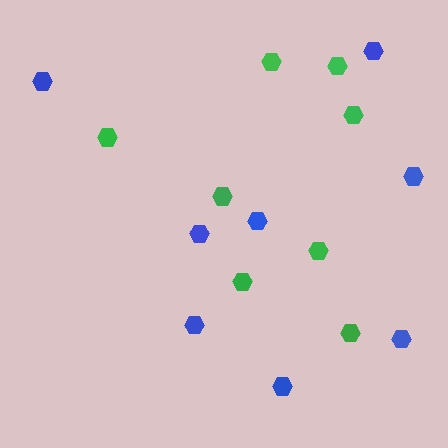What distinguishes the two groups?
There are 2 groups: one group of blue hexagons (8) and one group of green hexagons (8).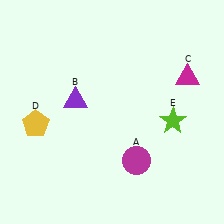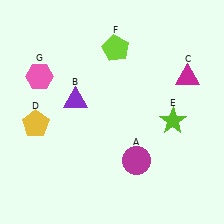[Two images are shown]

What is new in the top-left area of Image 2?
A pink hexagon (G) was added in the top-left area of Image 2.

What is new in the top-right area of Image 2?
A lime pentagon (F) was added in the top-right area of Image 2.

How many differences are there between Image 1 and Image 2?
There are 2 differences between the two images.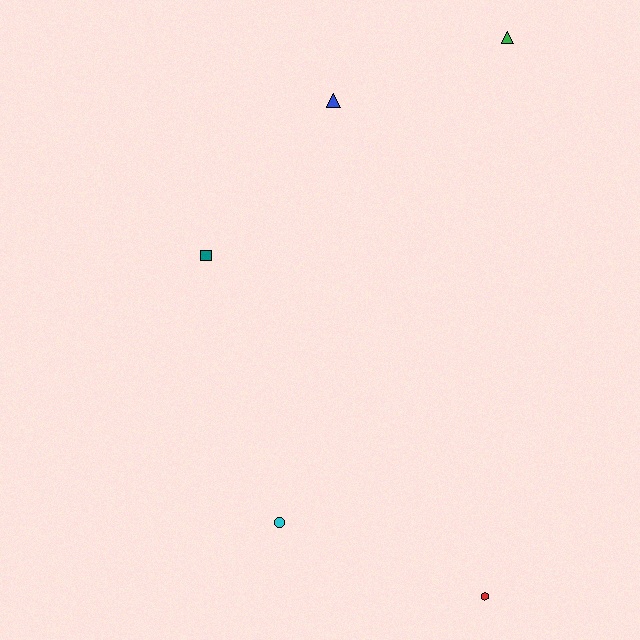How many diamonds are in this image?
There are no diamonds.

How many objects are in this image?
There are 5 objects.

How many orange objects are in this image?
There are no orange objects.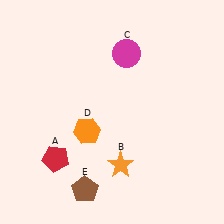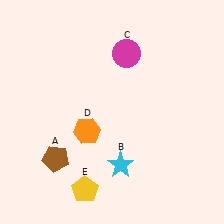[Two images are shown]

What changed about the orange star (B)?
In Image 1, B is orange. In Image 2, it changed to cyan.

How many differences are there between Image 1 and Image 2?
There are 3 differences between the two images.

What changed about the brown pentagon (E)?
In Image 1, E is brown. In Image 2, it changed to yellow.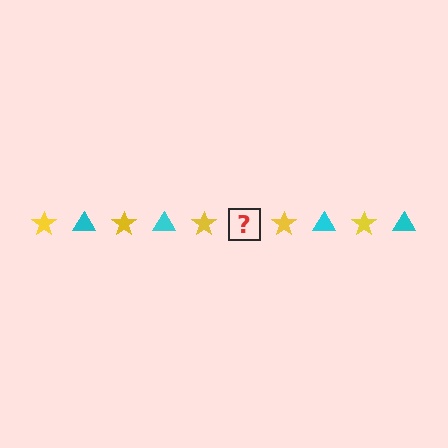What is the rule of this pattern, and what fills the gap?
The rule is that the pattern alternates between yellow star and cyan triangle. The gap should be filled with a cyan triangle.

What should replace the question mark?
The question mark should be replaced with a cyan triangle.